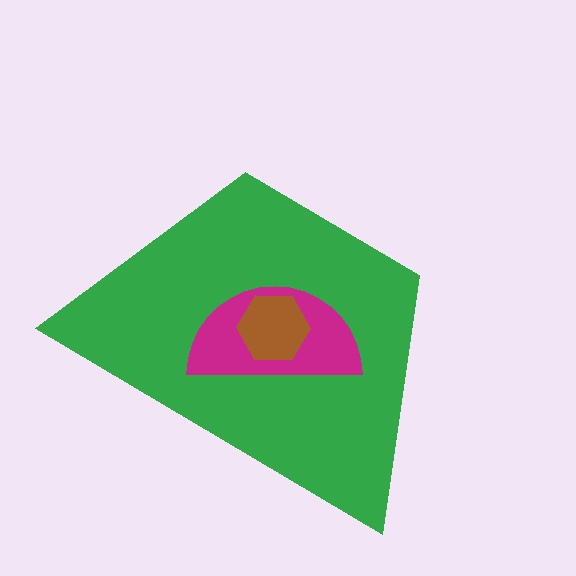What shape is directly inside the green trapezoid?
The magenta semicircle.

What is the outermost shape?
The green trapezoid.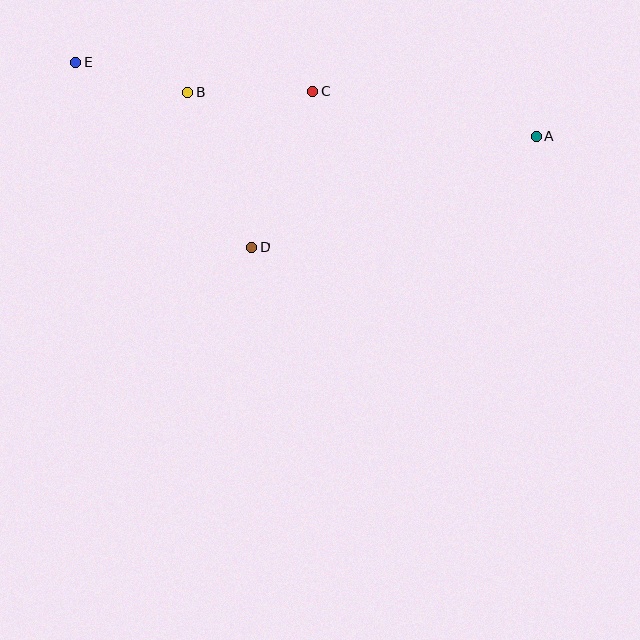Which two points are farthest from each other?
Points A and E are farthest from each other.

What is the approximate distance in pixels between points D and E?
The distance between D and E is approximately 255 pixels.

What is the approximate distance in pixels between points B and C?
The distance between B and C is approximately 125 pixels.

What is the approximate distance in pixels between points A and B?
The distance between A and B is approximately 351 pixels.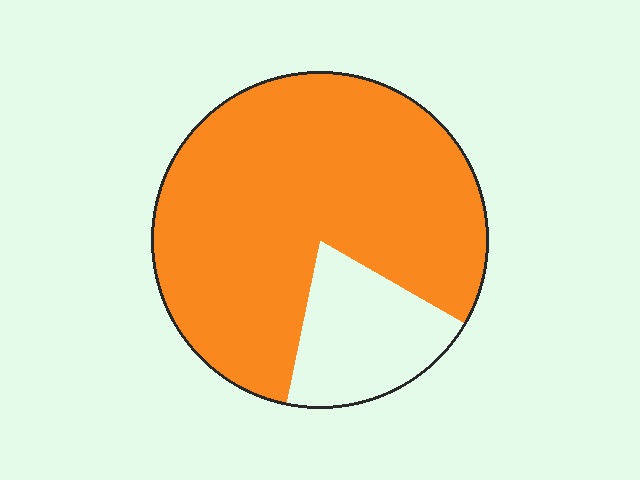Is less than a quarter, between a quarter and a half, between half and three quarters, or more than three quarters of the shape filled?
More than three quarters.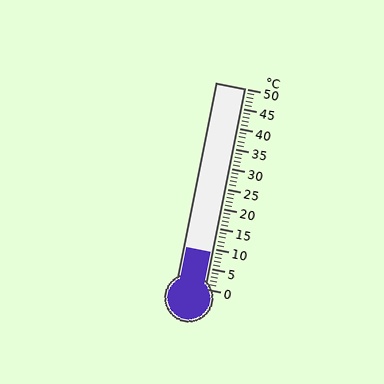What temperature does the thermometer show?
The thermometer shows approximately 9°C.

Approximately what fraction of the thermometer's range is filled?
The thermometer is filled to approximately 20% of its range.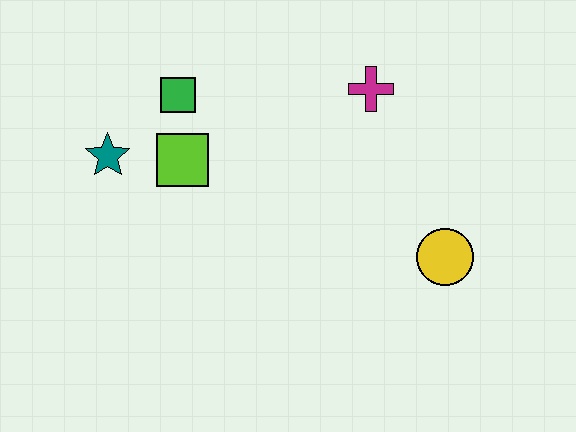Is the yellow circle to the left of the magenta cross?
No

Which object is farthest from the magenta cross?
The teal star is farthest from the magenta cross.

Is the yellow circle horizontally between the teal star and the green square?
No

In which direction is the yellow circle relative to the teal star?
The yellow circle is to the right of the teal star.